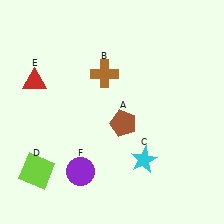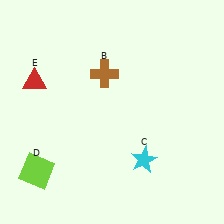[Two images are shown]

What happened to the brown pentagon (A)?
The brown pentagon (A) was removed in Image 2. It was in the bottom-right area of Image 1.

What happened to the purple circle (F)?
The purple circle (F) was removed in Image 2. It was in the bottom-left area of Image 1.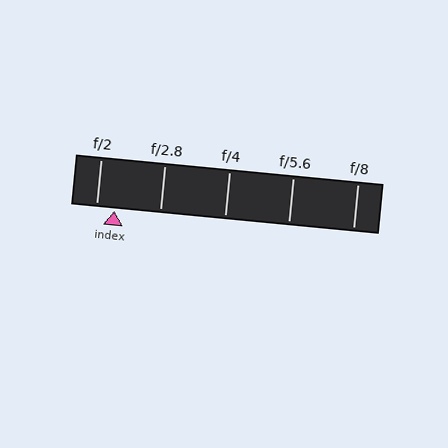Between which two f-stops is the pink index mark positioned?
The index mark is between f/2 and f/2.8.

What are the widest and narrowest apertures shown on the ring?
The widest aperture shown is f/2 and the narrowest is f/8.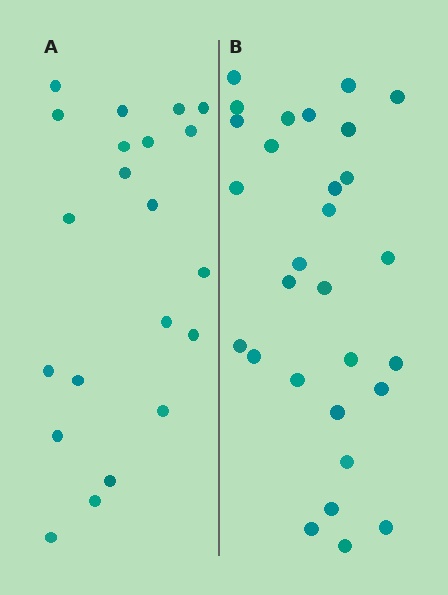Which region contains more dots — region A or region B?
Region B (the right region) has more dots.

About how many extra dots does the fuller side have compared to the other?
Region B has roughly 8 or so more dots than region A.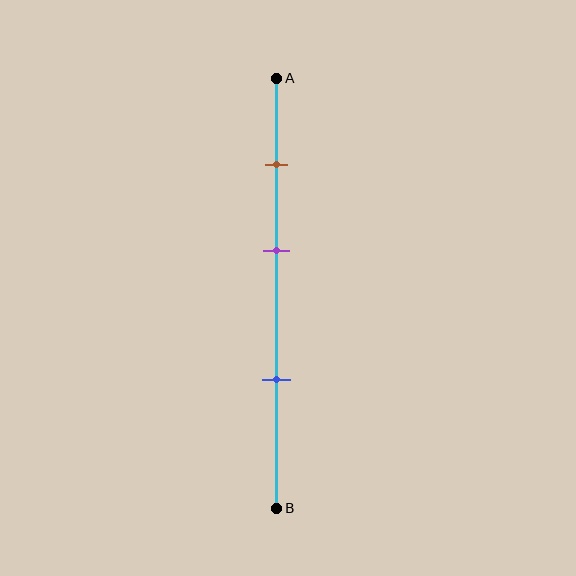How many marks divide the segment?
There are 3 marks dividing the segment.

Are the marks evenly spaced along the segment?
Yes, the marks are approximately evenly spaced.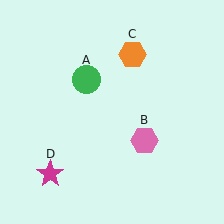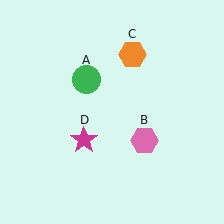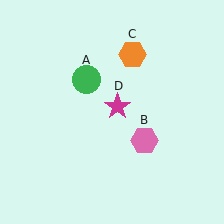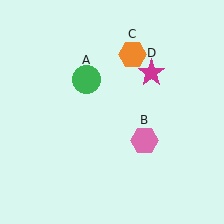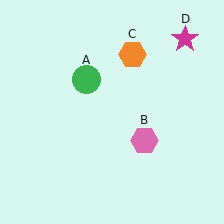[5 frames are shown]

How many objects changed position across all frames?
1 object changed position: magenta star (object D).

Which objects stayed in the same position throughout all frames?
Green circle (object A) and pink hexagon (object B) and orange hexagon (object C) remained stationary.